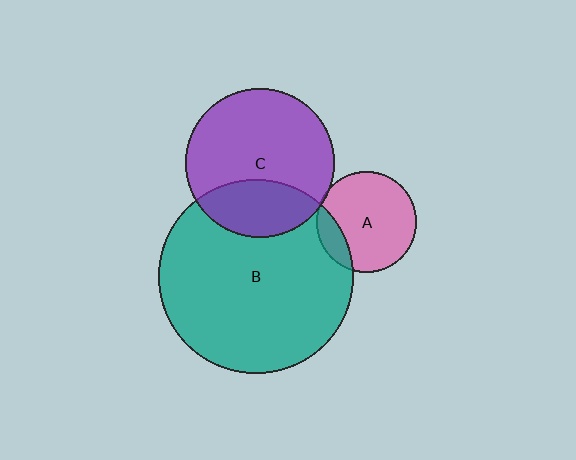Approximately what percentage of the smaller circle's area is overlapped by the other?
Approximately 5%.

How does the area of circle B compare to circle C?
Approximately 1.7 times.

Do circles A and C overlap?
Yes.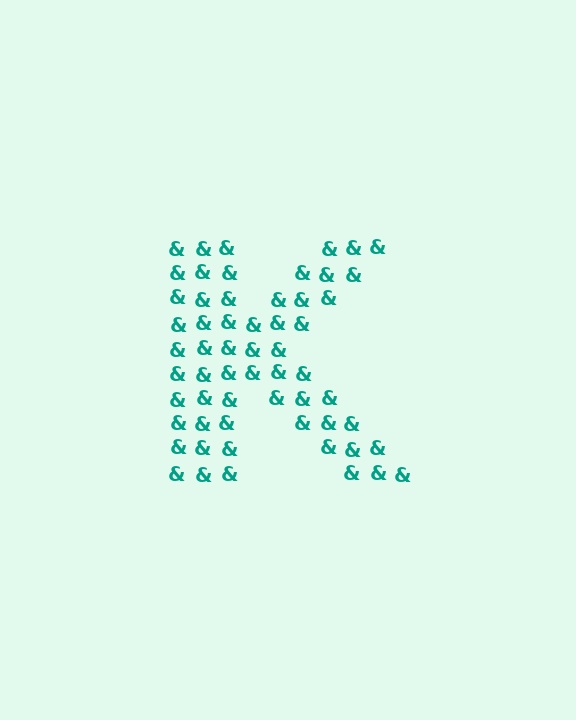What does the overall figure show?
The overall figure shows the letter K.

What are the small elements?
The small elements are ampersands.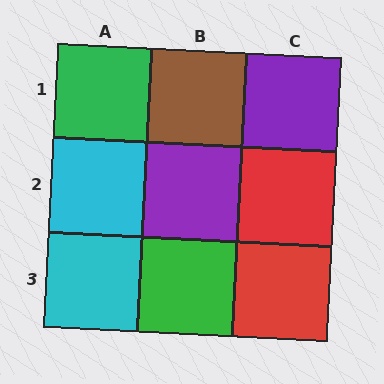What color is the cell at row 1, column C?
Purple.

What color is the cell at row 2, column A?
Cyan.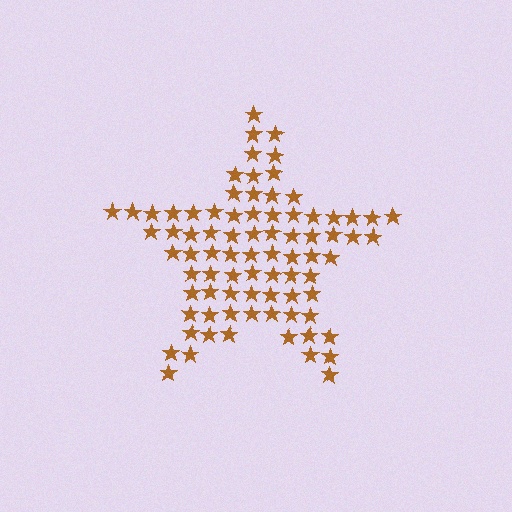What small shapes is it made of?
It is made of small stars.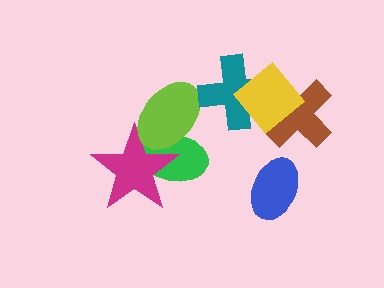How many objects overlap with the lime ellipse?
2 objects overlap with the lime ellipse.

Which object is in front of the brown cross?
The yellow diamond is in front of the brown cross.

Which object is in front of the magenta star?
The lime ellipse is in front of the magenta star.